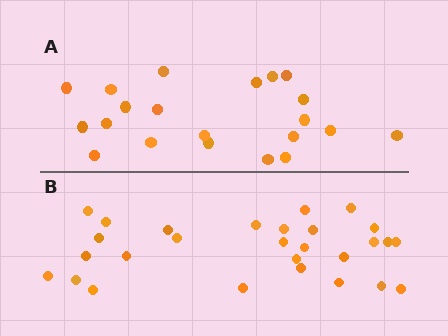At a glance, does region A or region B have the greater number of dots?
Region B (the bottom region) has more dots.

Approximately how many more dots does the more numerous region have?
Region B has roughly 8 or so more dots than region A.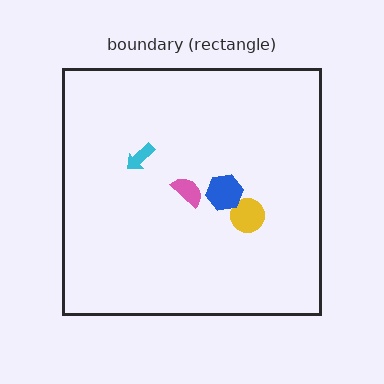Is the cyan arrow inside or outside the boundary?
Inside.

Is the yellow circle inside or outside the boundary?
Inside.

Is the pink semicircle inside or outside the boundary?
Inside.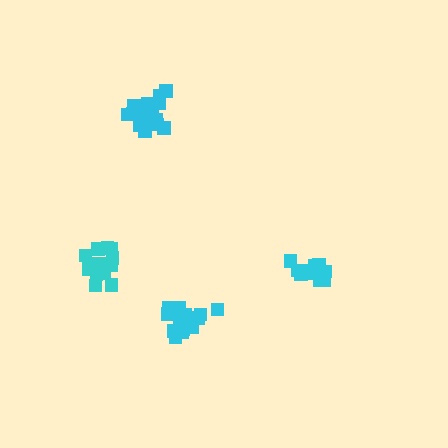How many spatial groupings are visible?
There are 4 spatial groupings.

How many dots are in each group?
Group 1: 20 dots, Group 2: 15 dots, Group 3: 14 dots, Group 4: 19 dots (68 total).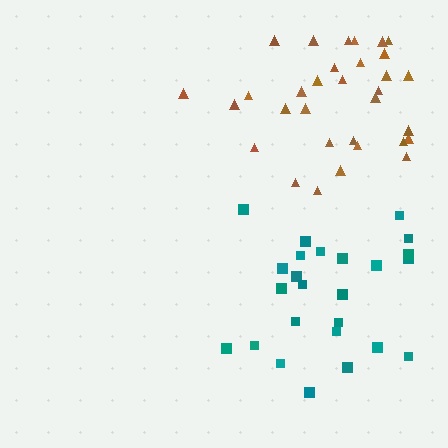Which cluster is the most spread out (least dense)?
Teal.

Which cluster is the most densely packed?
Brown.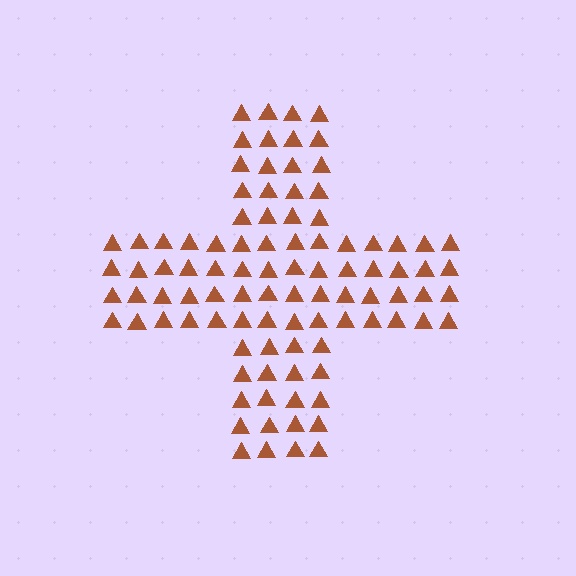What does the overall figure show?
The overall figure shows a cross.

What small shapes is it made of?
It is made of small triangles.